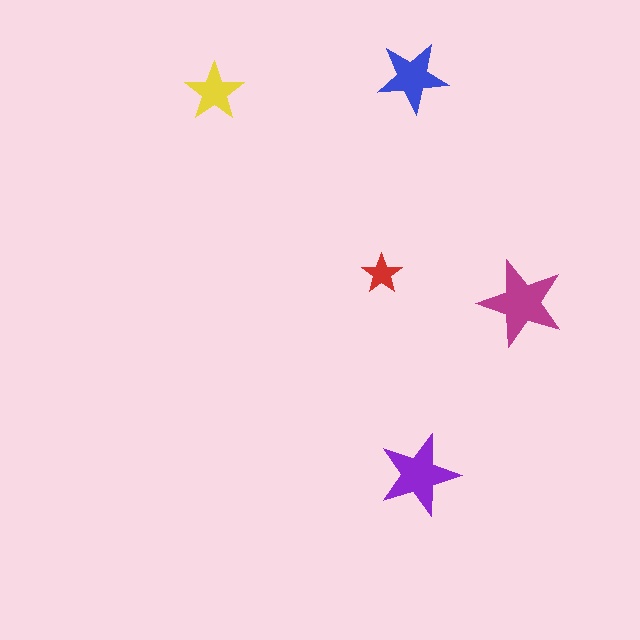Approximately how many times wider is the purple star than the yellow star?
About 1.5 times wider.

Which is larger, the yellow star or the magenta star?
The magenta one.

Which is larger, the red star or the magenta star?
The magenta one.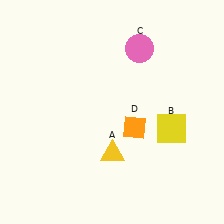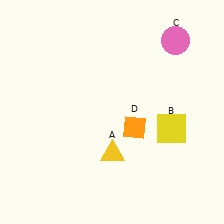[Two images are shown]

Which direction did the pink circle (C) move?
The pink circle (C) moved right.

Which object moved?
The pink circle (C) moved right.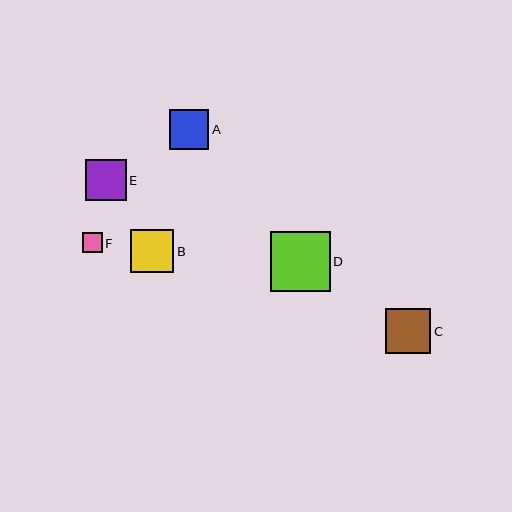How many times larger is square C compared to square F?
Square C is approximately 2.3 times the size of square F.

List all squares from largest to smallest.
From largest to smallest: D, C, B, E, A, F.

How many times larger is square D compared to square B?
Square D is approximately 1.4 times the size of square B.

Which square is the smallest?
Square F is the smallest with a size of approximately 20 pixels.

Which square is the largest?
Square D is the largest with a size of approximately 59 pixels.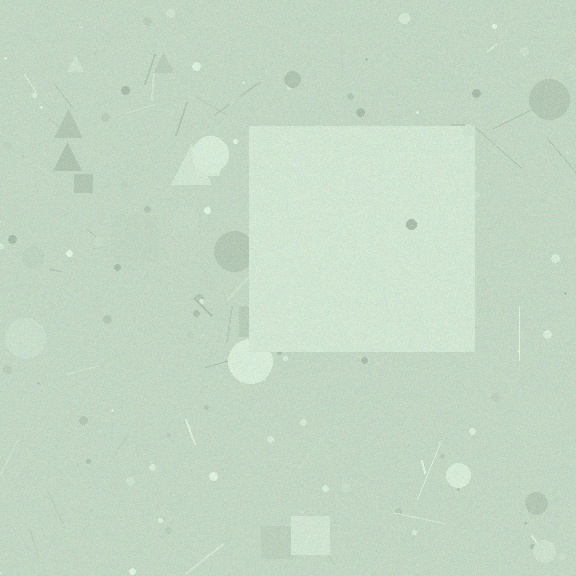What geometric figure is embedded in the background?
A square is embedded in the background.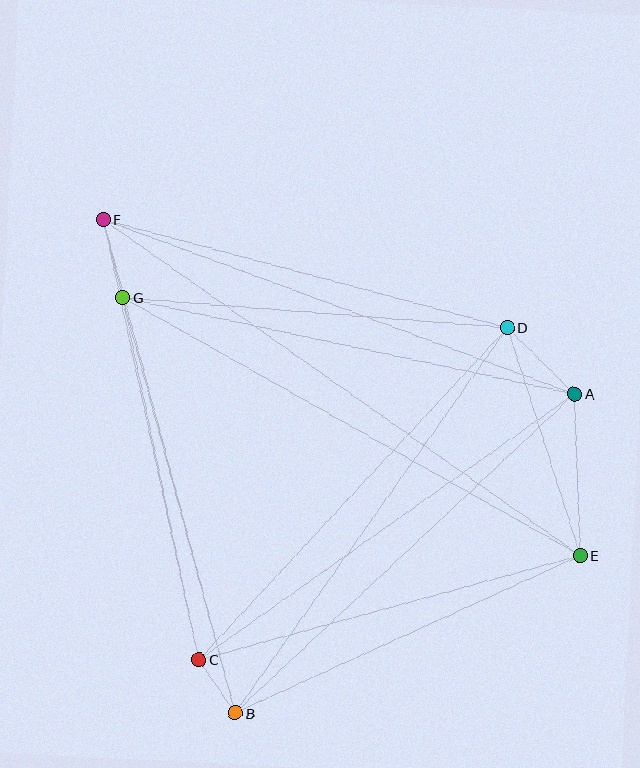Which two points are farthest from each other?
Points E and F are farthest from each other.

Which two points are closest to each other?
Points B and C are closest to each other.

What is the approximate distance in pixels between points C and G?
The distance between C and G is approximately 370 pixels.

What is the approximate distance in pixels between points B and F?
The distance between B and F is approximately 511 pixels.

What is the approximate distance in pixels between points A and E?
The distance between A and E is approximately 161 pixels.